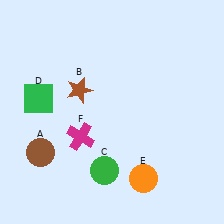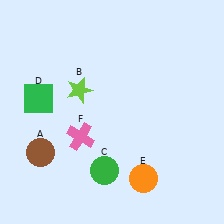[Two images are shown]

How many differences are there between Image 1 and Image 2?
There are 2 differences between the two images.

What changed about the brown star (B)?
In Image 1, B is brown. In Image 2, it changed to lime.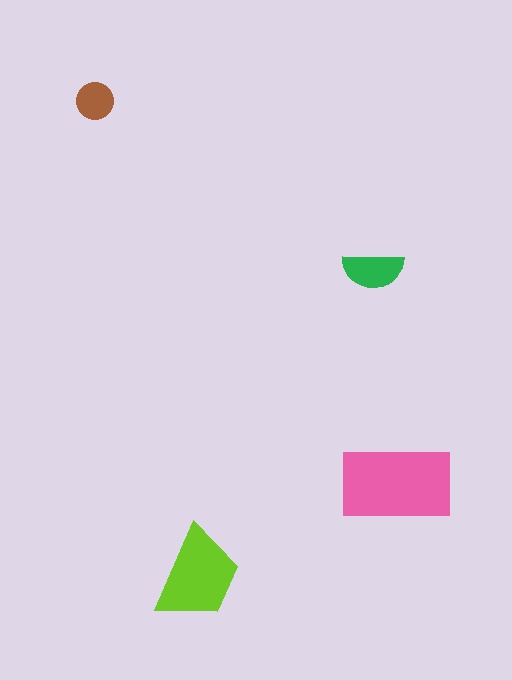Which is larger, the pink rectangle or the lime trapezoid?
The pink rectangle.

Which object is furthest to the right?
The pink rectangle is rightmost.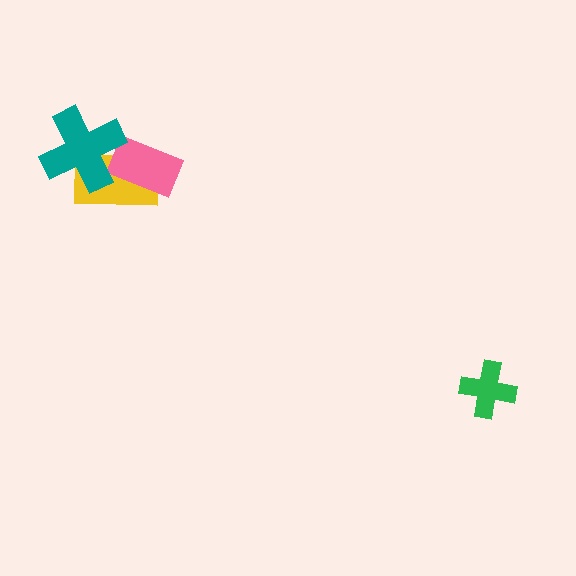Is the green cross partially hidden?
No, no other shape covers it.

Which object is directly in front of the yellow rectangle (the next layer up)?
The pink rectangle is directly in front of the yellow rectangle.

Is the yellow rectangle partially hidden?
Yes, it is partially covered by another shape.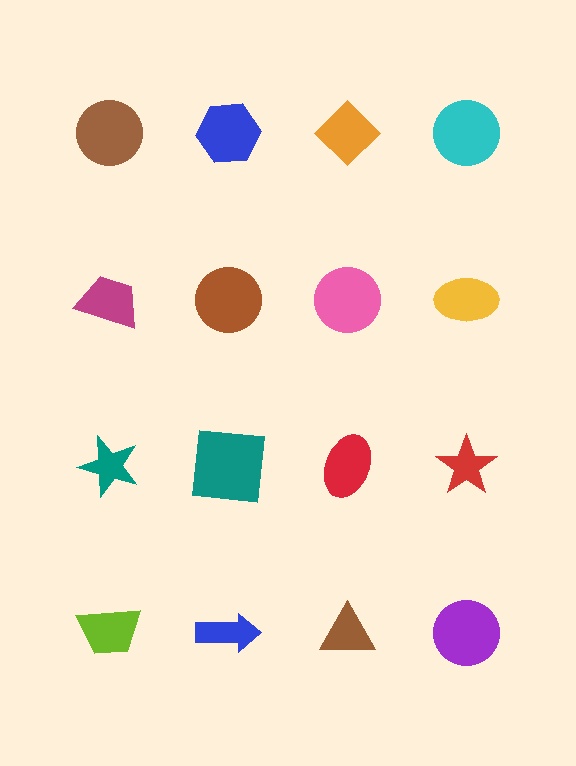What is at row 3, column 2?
A teal square.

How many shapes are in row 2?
4 shapes.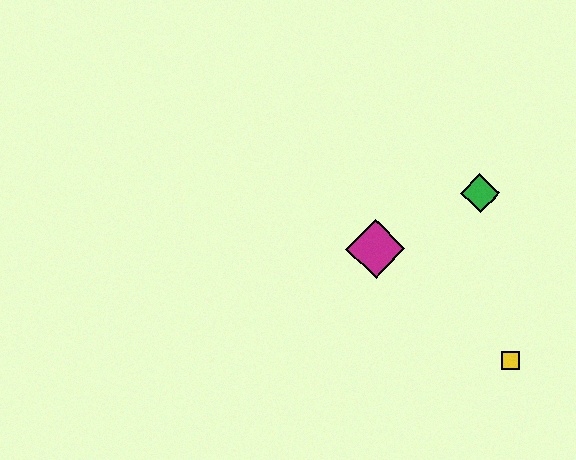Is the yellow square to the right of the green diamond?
Yes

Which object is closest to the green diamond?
The magenta diamond is closest to the green diamond.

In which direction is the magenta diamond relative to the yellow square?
The magenta diamond is to the left of the yellow square.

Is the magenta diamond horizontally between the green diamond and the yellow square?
No